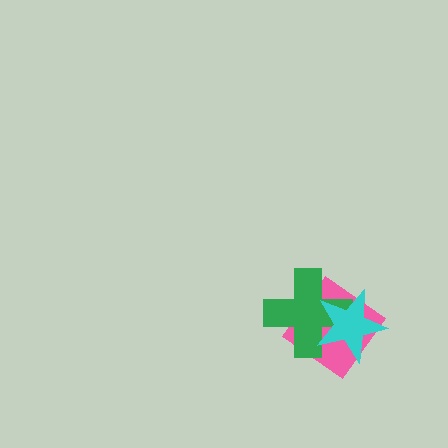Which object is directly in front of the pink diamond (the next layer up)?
The green cross is directly in front of the pink diamond.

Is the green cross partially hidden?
Yes, it is partially covered by another shape.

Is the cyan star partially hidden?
No, no other shape covers it.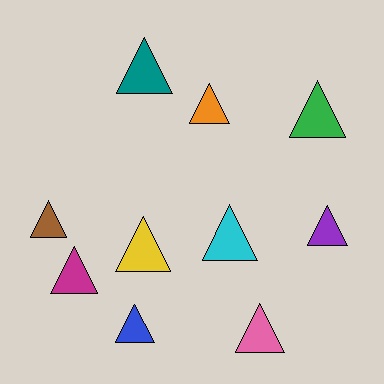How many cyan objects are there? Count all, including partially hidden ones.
There is 1 cyan object.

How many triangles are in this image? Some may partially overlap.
There are 10 triangles.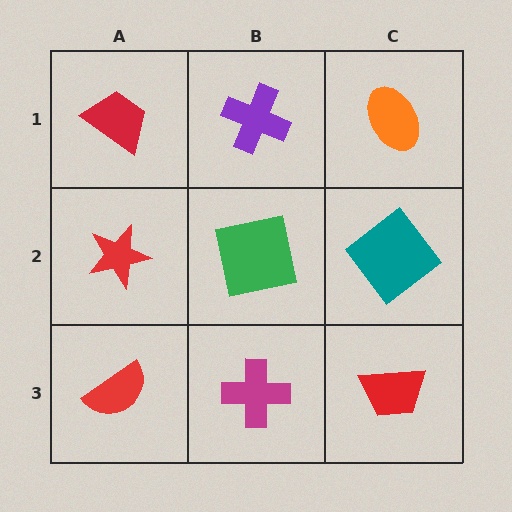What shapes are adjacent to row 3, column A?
A red star (row 2, column A), a magenta cross (row 3, column B).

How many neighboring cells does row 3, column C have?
2.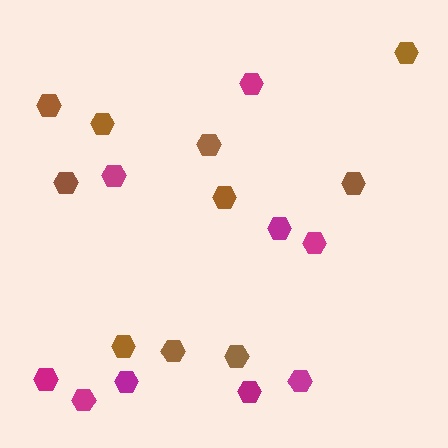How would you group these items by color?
There are 2 groups: one group of magenta hexagons (9) and one group of brown hexagons (10).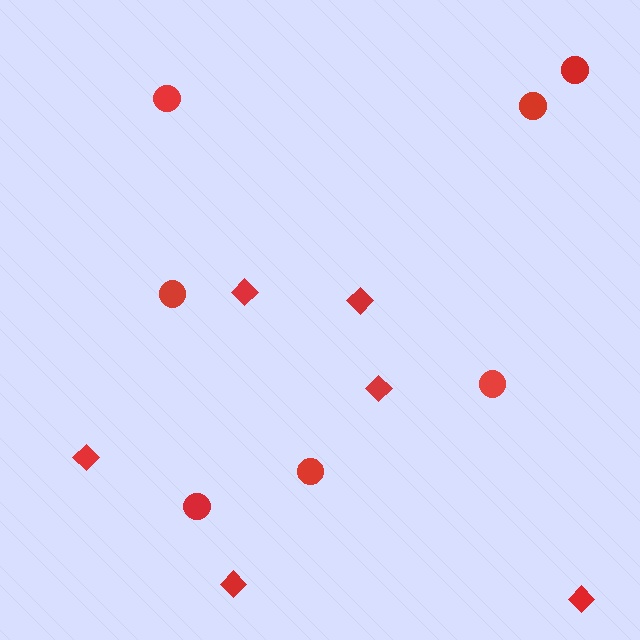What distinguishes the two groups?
There are 2 groups: one group of diamonds (6) and one group of circles (7).